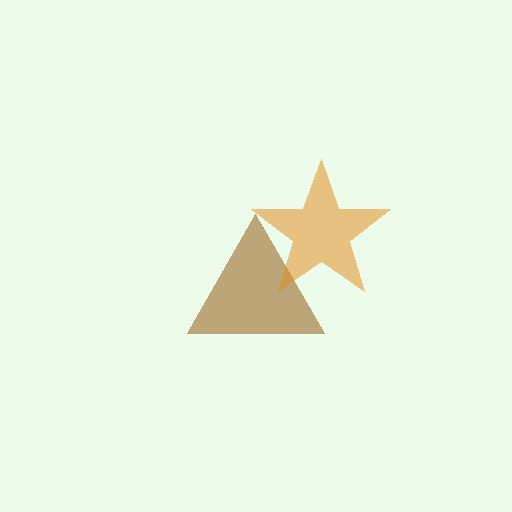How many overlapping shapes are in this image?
There are 2 overlapping shapes in the image.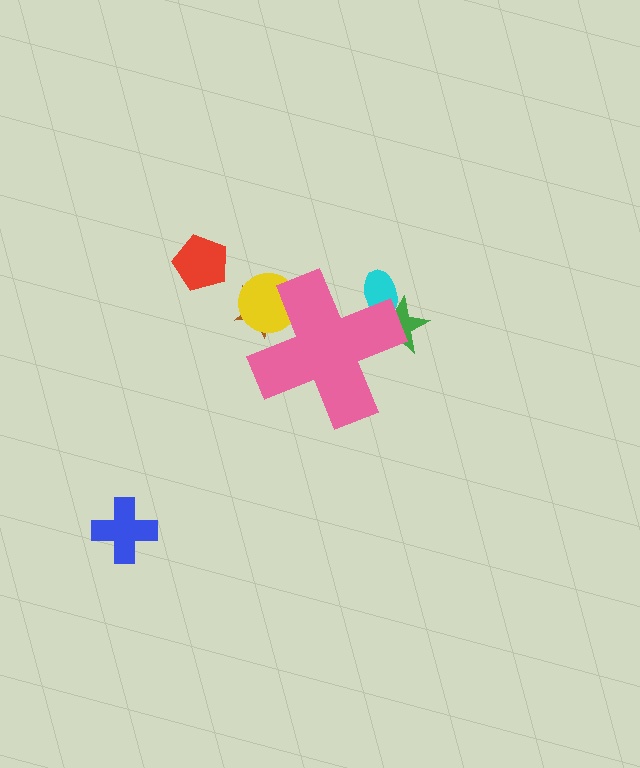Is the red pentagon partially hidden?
No, the red pentagon is fully visible.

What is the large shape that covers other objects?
A pink cross.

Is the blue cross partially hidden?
No, the blue cross is fully visible.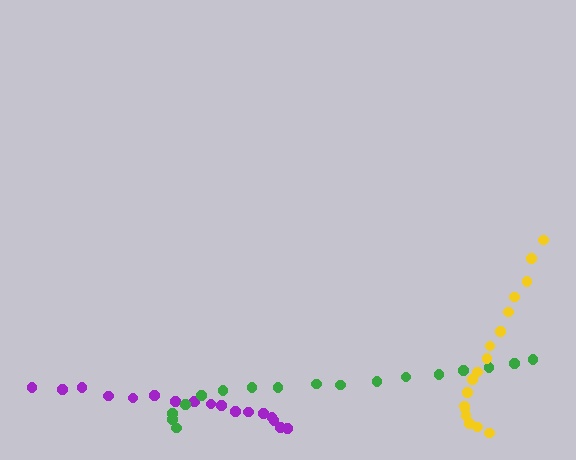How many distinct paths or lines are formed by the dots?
There are 3 distinct paths.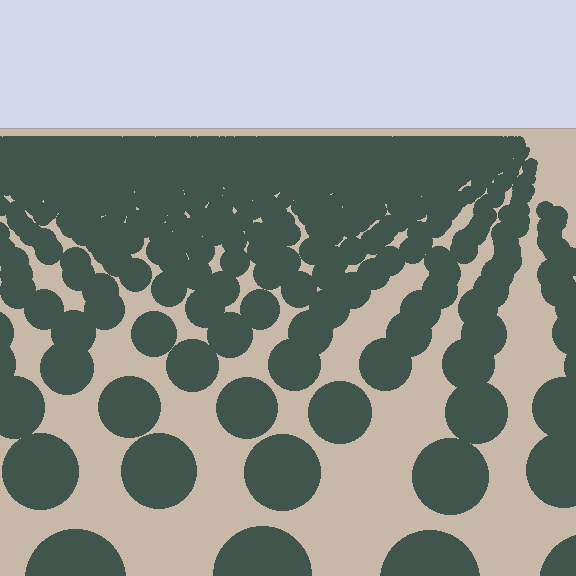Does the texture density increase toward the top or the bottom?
Density increases toward the top.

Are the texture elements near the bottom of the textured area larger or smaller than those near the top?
Larger. Near the bottom, elements are closer to the viewer and appear at a bigger on-screen size.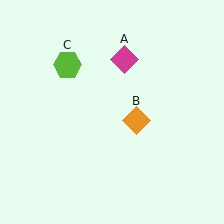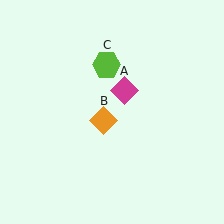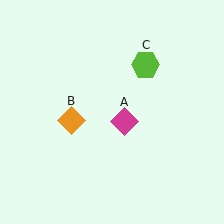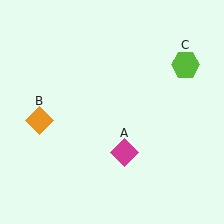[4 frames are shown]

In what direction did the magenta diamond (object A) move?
The magenta diamond (object A) moved down.